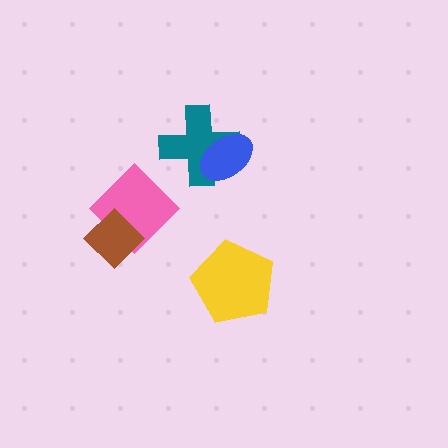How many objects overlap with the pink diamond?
1 object overlaps with the pink diamond.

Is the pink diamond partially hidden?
Yes, it is partially covered by another shape.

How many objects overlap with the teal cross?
1 object overlaps with the teal cross.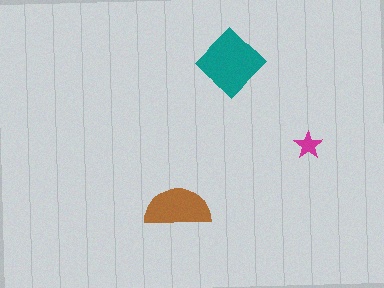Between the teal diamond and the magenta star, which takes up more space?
The teal diamond.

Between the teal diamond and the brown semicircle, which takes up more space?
The teal diamond.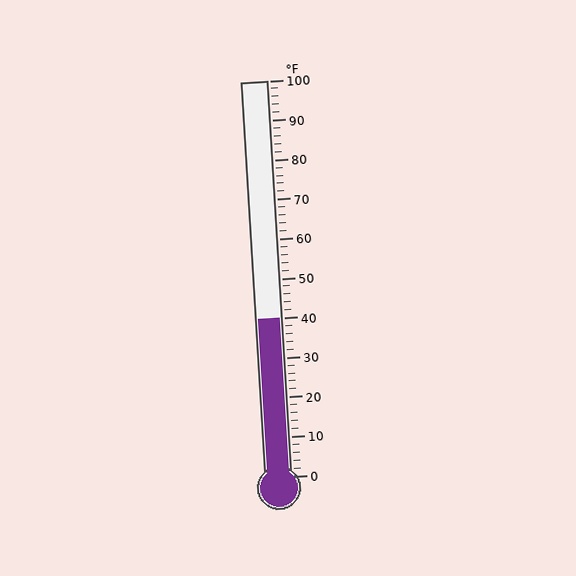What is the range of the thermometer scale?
The thermometer scale ranges from 0°F to 100°F.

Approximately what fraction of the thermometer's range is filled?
The thermometer is filled to approximately 40% of its range.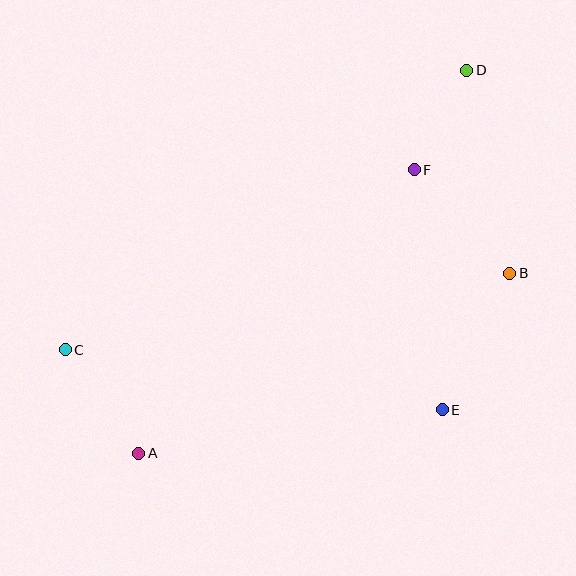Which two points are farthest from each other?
Points A and D are farthest from each other.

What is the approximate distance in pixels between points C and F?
The distance between C and F is approximately 392 pixels.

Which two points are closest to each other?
Points D and F are closest to each other.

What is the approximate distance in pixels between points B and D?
The distance between B and D is approximately 208 pixels.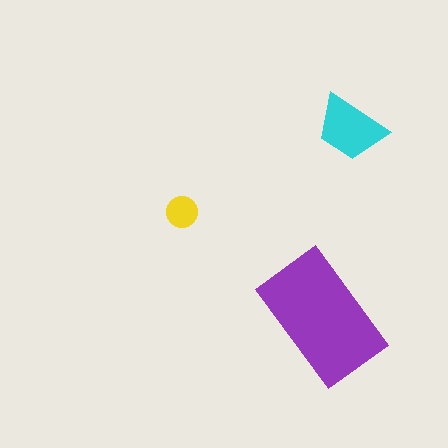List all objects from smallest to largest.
The yellow circle, the cyan trapezoid, the purple rectangle.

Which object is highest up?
The cyan trapezoid is topmost.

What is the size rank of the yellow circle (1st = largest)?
3rd.